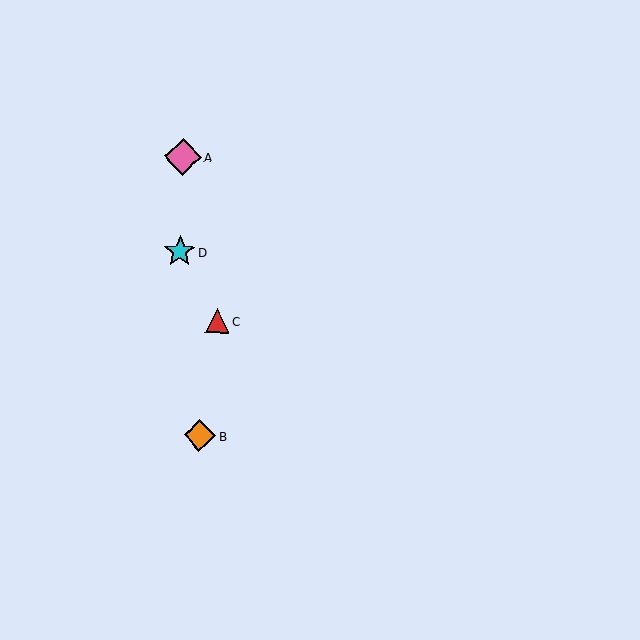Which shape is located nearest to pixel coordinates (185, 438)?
The orange diamond (labeled B) at (200, 435) is nearest to that location.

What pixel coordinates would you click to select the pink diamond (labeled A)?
Click at (183, 157) to select the pink diamond A.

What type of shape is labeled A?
Shape A is a pink diamond.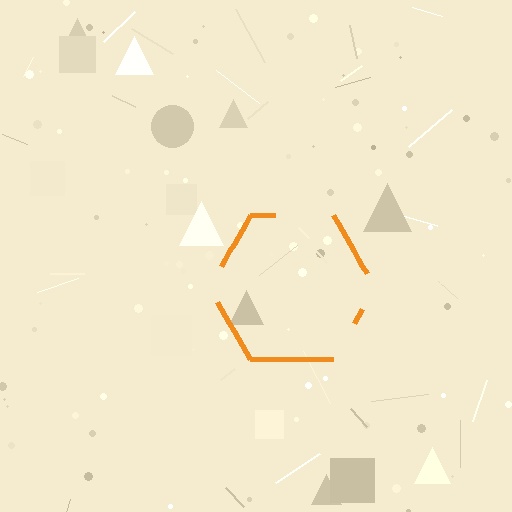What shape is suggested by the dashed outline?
The dashed outline suggests a hexagon.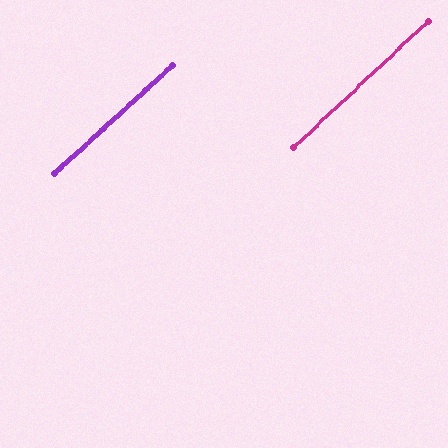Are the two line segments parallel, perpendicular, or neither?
Parallel — their directions differ by only 0.6°.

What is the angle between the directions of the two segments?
Approximately 1 degree.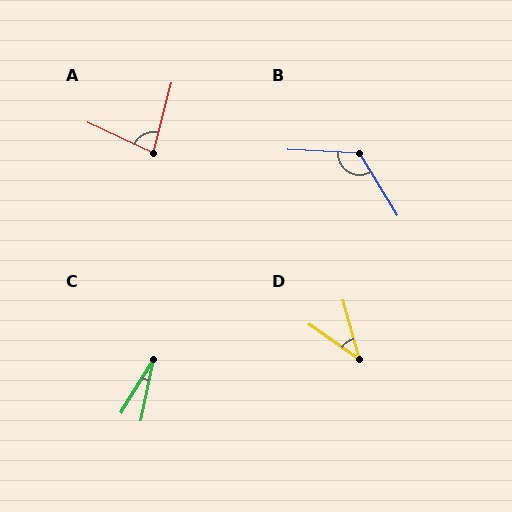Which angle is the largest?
B, at approximately 124 degrees.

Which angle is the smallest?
C, at approximately 20 degrees.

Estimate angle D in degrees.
Approximately 39 degrees.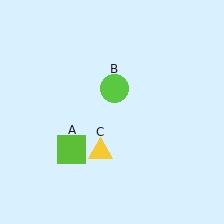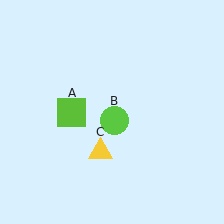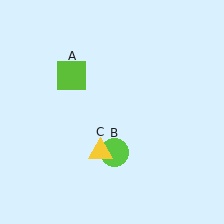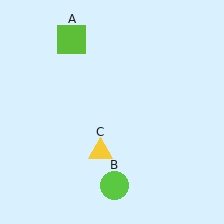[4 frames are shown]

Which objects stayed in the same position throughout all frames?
Yellow triangle (object C) remained stationary.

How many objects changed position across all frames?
2 objects changed position: lime square (object A), lime circle (object B).